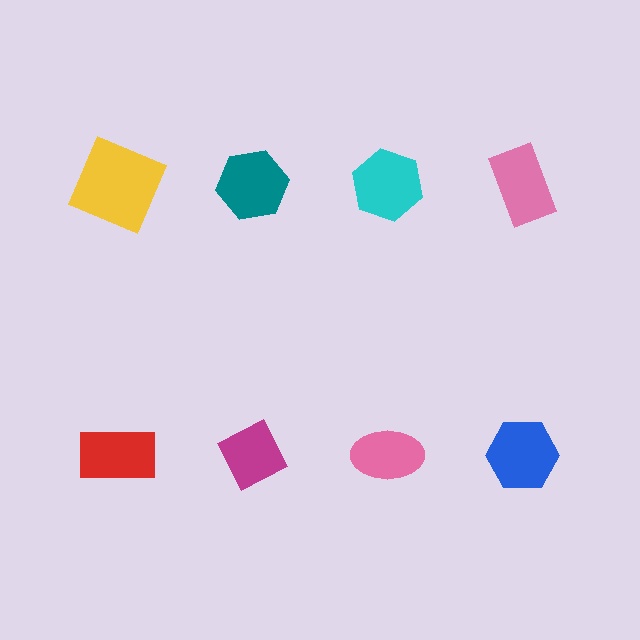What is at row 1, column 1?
A yellow square.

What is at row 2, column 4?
A blue hexagon.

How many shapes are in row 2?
4 shapes.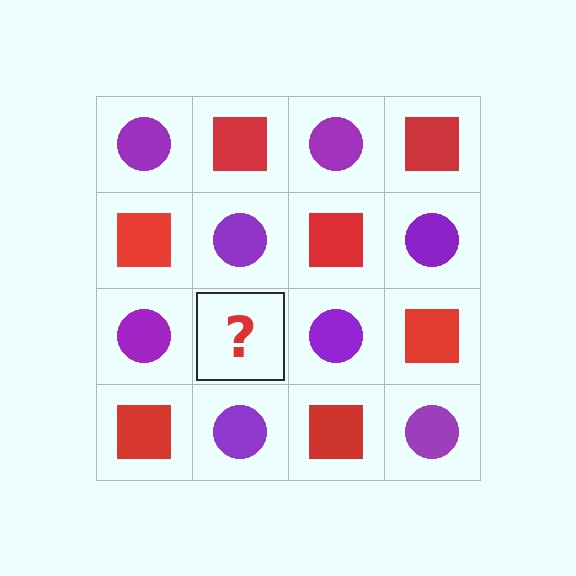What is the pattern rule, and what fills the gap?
The rule is that it alternates purple circle and red square in a checkerboard pattern. The gap should be filled with a red square.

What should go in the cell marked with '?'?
The missing cell should contain a red square.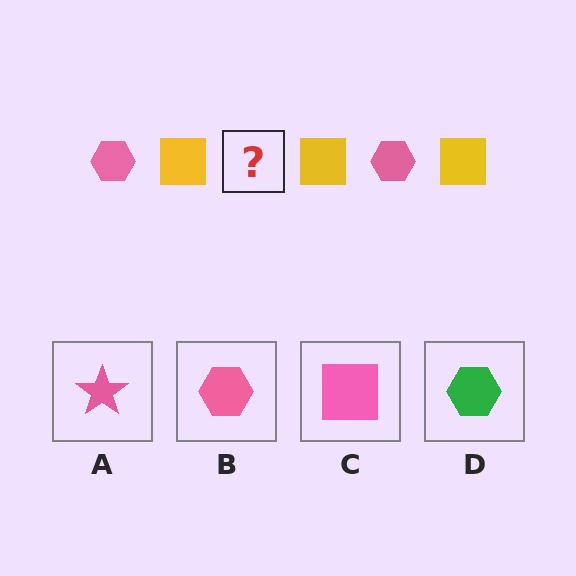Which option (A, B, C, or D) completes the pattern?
B.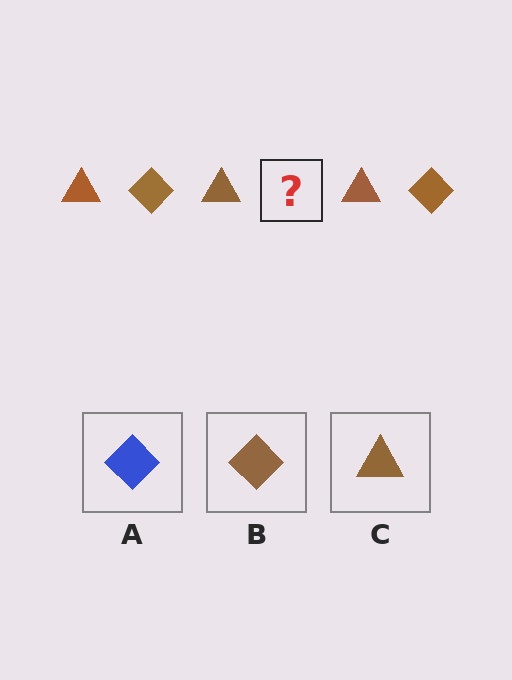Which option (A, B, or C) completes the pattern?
B.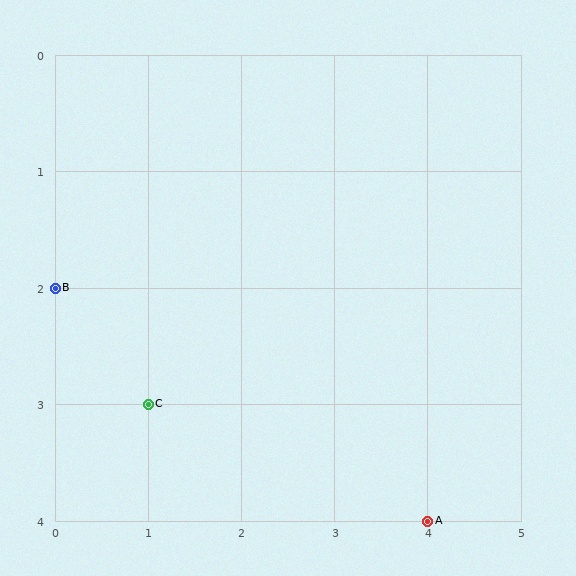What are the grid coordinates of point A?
Point A is at grid coordinates (4, 4).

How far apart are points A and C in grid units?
Points A and C are 3 columns and 1 row apart (about 3.2 grid units diagonally).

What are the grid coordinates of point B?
Point B is at grid coordinates (0, 2).